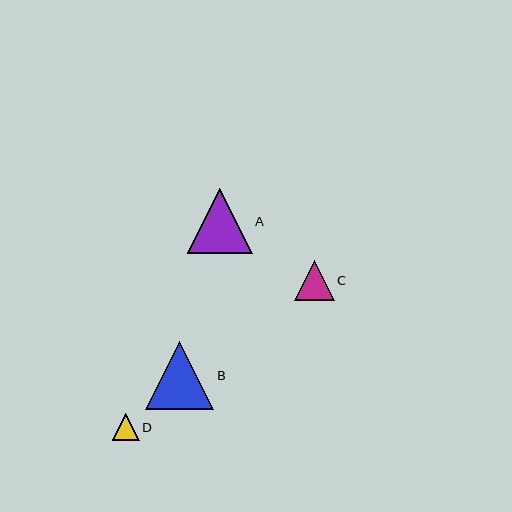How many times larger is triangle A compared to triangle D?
Triangle A is approximately 2.4 times the size of triangle D.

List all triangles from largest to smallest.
From largest to smallest: B, A, C, D.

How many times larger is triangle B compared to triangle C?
Triangle B is approximately 1.7 times the size of triangle C.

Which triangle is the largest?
Triangle B is the largest with a size of approximately 68 pixels.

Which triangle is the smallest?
Triangle D is the smallest with a size of approximately 27 pixels.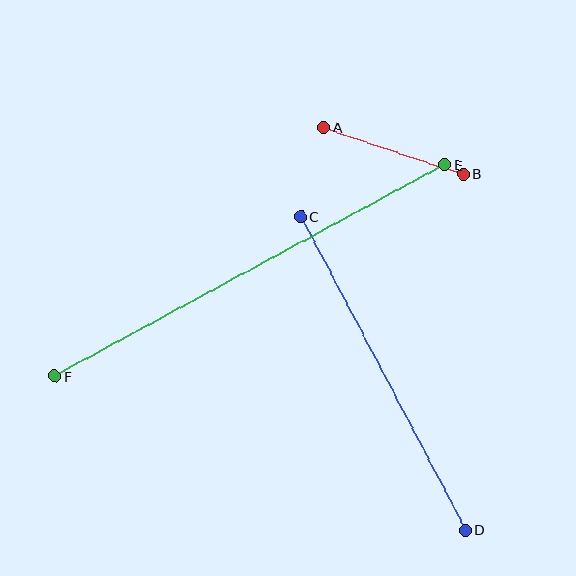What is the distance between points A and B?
The distance is approximately 146 pixels.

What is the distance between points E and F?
The distance is approximately 444 pixels.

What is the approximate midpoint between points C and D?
The midpoint is at approximately (383, 373) pixels.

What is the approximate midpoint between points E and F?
The midpoint is at approximately (250, 270) pixels.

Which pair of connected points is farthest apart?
Points E and F are farthest apart.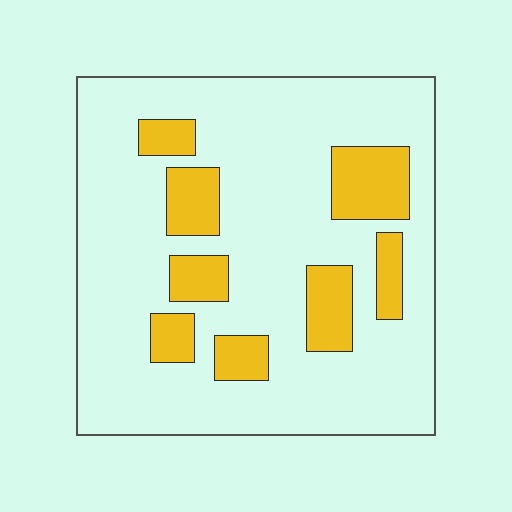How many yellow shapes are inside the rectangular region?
8.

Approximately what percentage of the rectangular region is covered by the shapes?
Approximately 20%.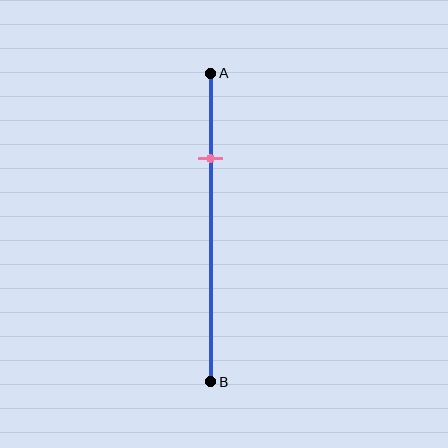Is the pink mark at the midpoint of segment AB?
No, the mark is at about 30% from A, not at the 50% midpoint.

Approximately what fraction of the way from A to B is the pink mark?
The pink mark is approximately 30% of the way from A to B.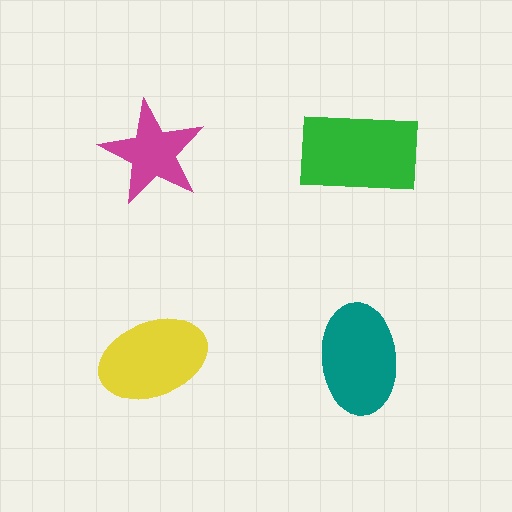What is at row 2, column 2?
A teal ellipse.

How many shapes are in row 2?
2 shapes.